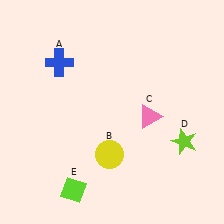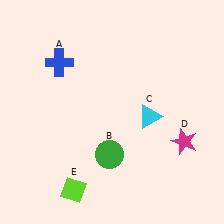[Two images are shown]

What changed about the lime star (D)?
In Image 1, D is lime. In Image 2, it changed to magenta.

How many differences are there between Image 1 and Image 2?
There are 3 differences between the two images.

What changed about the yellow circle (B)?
In Image 1, B is yellow. In Image 2, it changed to green.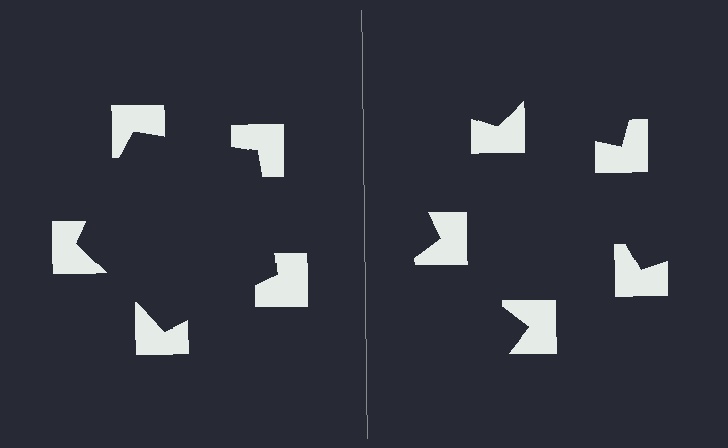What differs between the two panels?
The notched squares are positioned identically on both sides; only the wedge orientations differ. On the left they align to a pentagon; on the right they are misaligned.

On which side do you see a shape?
An illusory pentagon appears on the left side. On the right side the wedge cuts are rotated, so no coherent shape forms.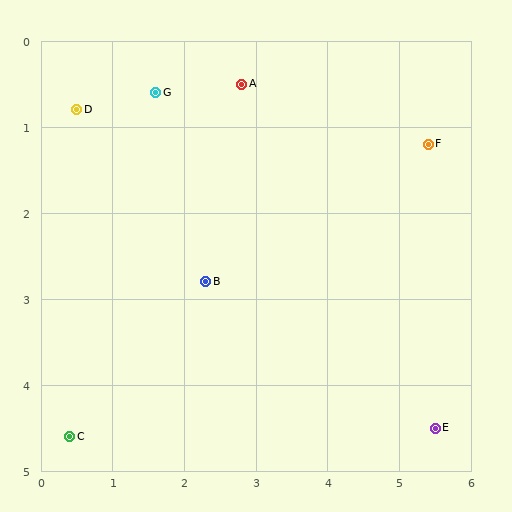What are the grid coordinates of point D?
Point D is at approximately (0.5, 0.8).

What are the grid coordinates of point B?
Point B is at approximately (2.3, 2.8).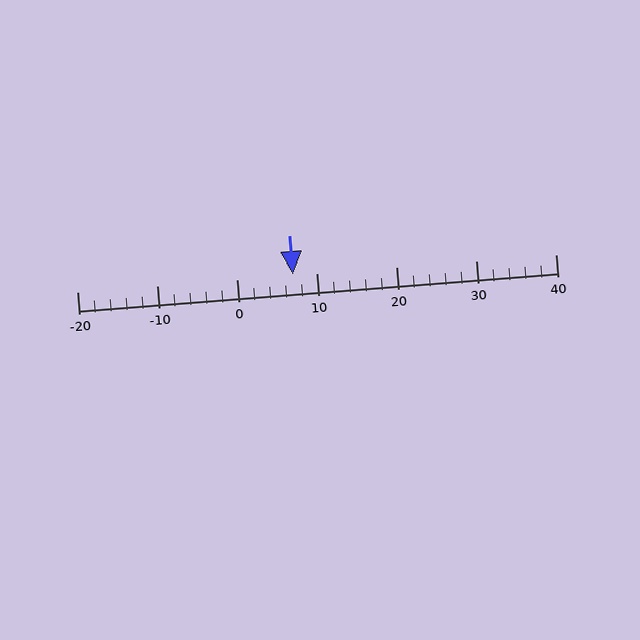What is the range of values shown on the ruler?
The ruler shows values from -20 to 40.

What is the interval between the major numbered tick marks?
The major tick marks are spaced 10 units apart.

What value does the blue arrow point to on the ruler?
The blue arrow points to approximately 7.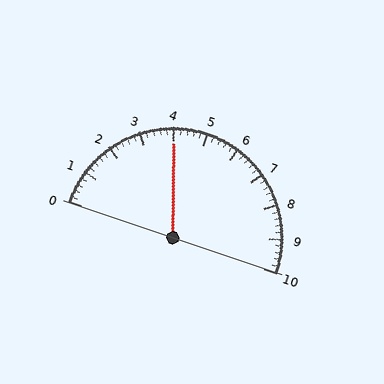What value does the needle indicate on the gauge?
The needle indicates approximately 4.0.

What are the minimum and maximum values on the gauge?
The gauge ranges from 0 to 10.